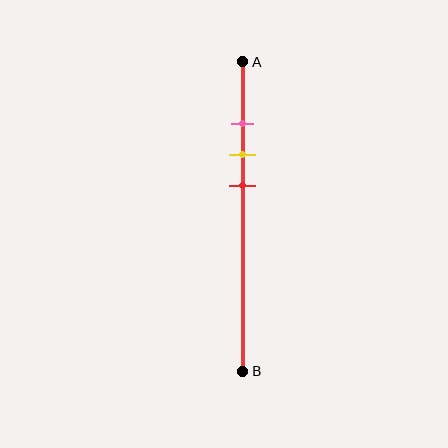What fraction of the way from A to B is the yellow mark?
The yellow mark is approximately 30% (0.3) of the way from A to B.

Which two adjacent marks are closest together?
The pink and yellow marks are the closest adjacent pair.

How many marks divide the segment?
There are 3 marks dividing the segment.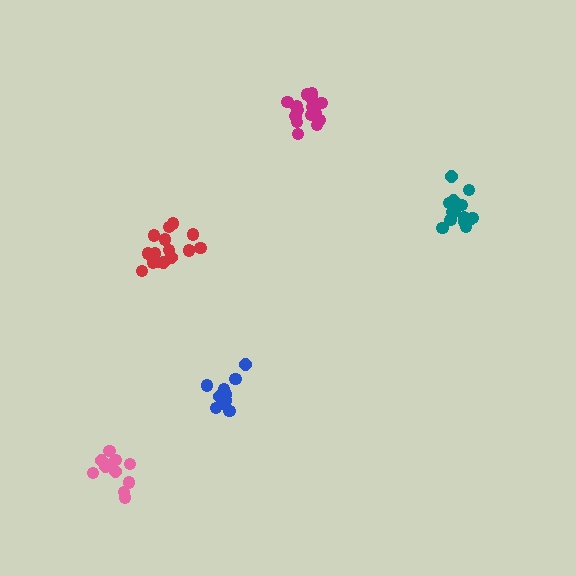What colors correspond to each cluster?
The clusters are colored: blue, teal, magenta, pink, red.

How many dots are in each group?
Group 1: 10 dots, Group 2: 15 dots, Group 3: 16 dots, Group 4: 11 dots, Group 5: 15 dots (67 total).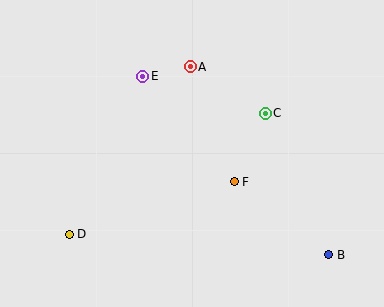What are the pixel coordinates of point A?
Point A is at (190, 67).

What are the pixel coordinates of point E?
Point E is at (143, 76).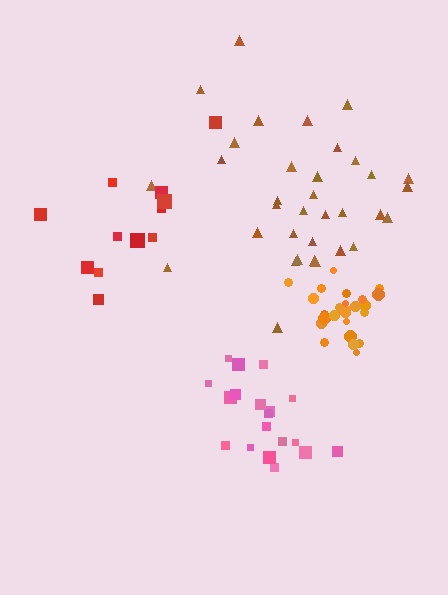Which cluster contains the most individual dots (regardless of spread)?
Brown (34).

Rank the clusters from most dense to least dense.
orange, pink, brown, red.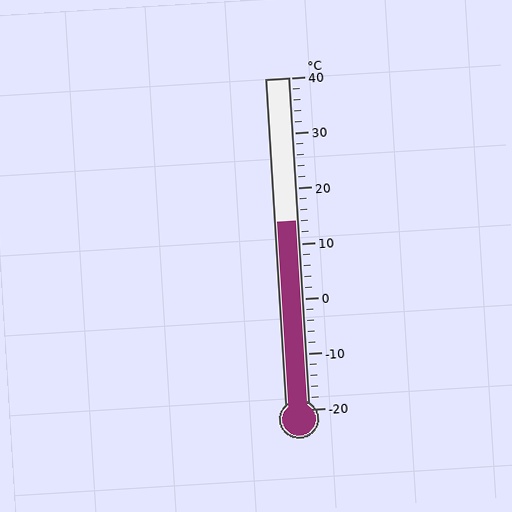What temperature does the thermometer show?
The thermometer shows approximately 14°C.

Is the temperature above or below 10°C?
The temperature is above 10°C.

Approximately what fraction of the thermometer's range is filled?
The thermometer is filled to approximately 55% of its range.